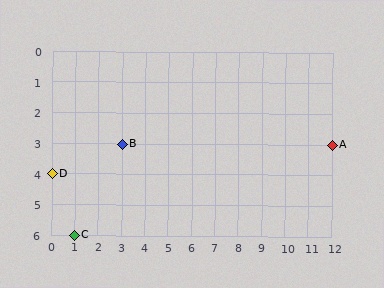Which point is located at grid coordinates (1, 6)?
Point C is at (1, 6).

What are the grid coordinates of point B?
Point B is at grid coordinates (3, 3).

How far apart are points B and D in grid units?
Points B and D are 3 columns and 1 row apart (about 3.2 grid units diagonally).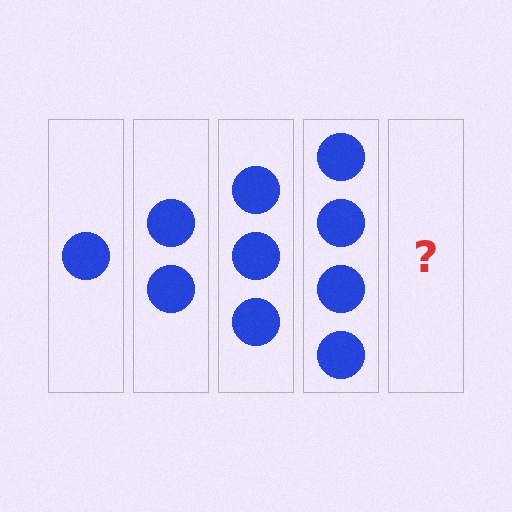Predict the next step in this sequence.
The next step is 5 circles.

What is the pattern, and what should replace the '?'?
The pattern is that each step adds one more circle. The '?' should be 5 circles.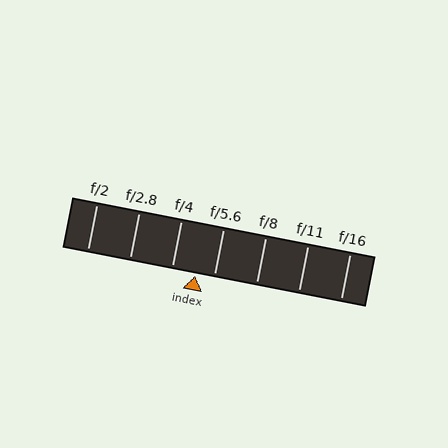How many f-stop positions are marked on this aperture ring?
There are 7 f-stop positions marked.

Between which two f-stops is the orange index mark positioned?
The index mark is between f/4 and f/5.6.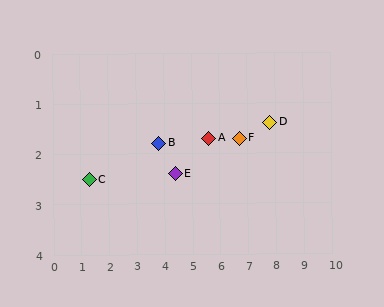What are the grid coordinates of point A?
Point A is at approximately (5.6, 1.7).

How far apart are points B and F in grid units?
Points B and F are about 2.9 grid units apart.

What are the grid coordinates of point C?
Point C is at approximately (1.3, 2.5).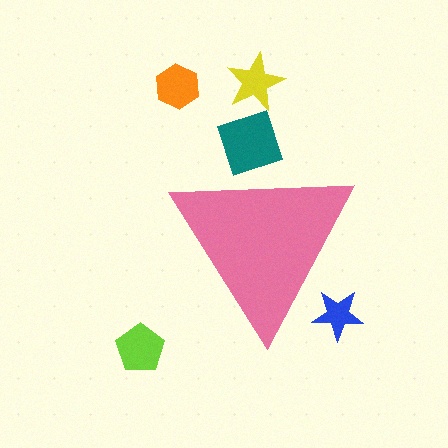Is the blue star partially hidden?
Yes, the blue star is partially hidden behind the pink triangle.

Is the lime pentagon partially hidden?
No, the lime pentagon is fully visible.